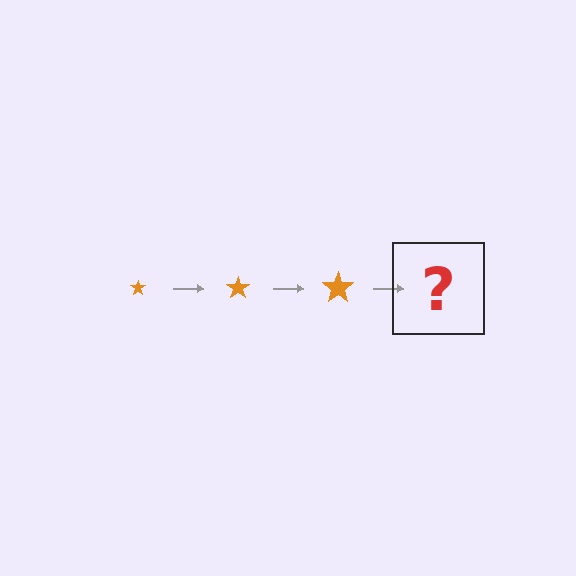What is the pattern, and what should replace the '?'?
The pattern is that the star gets progressively larger each step. The '?' should be an orange star, larger than the previous one.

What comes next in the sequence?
The next element should be an orange star, larger than the previous one.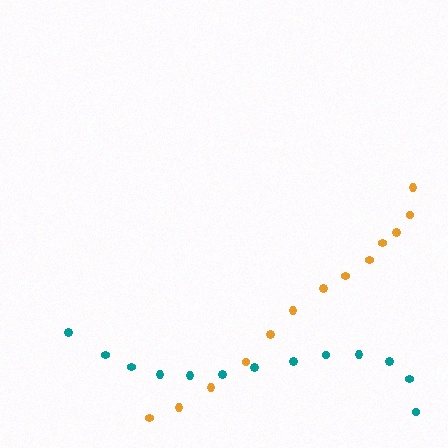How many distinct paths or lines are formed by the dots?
There are 2 distinct paths.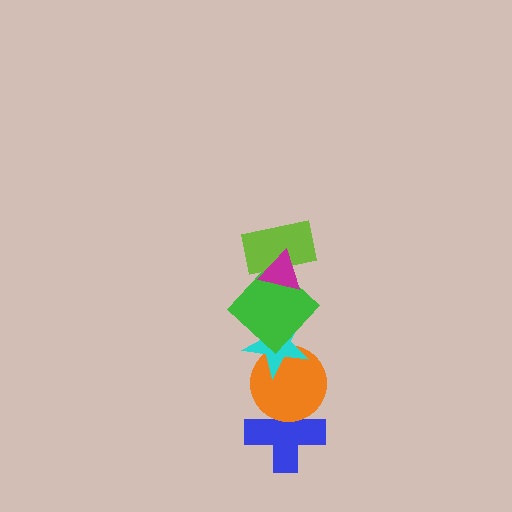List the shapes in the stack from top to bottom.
From top to bottom: the magenta triangle, the lime rectangle, the green diamond, the cyan star, the orange circle, the blue cross.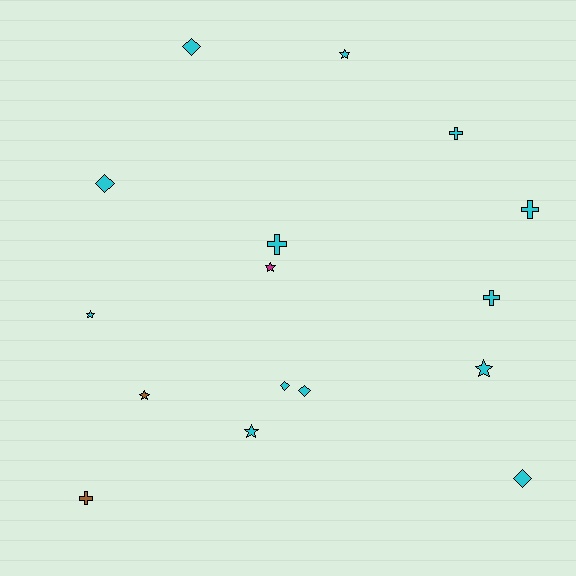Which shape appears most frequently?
Star, with 6 objects.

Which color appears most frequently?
Cyan, with 13 objects.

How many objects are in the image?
There are 16 objects.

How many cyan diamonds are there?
There are 5 cyan diamonds.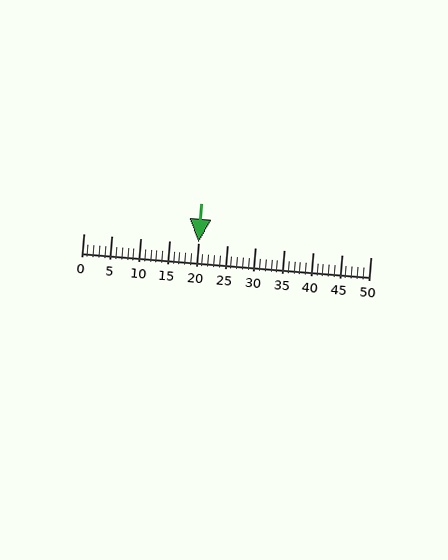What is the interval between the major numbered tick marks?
The major tick marks are spaced 5 units apart.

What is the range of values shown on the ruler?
The ruler shows values from 0 to 50.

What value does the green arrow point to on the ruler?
The green arrow points to approximately 20.